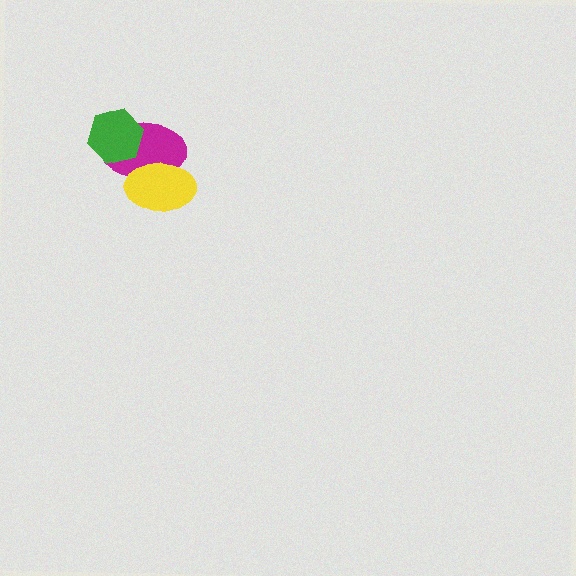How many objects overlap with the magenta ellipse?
2 objects overlap with the magenta ellipse.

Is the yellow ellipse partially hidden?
No, no other shape covers it.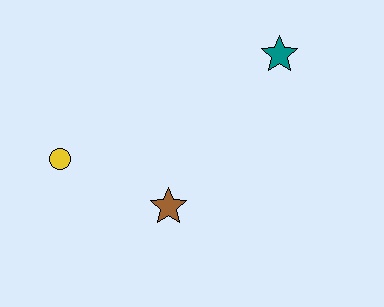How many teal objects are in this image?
There is 1 teal object.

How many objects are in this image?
There are 3 objects.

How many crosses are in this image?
There are no crosses.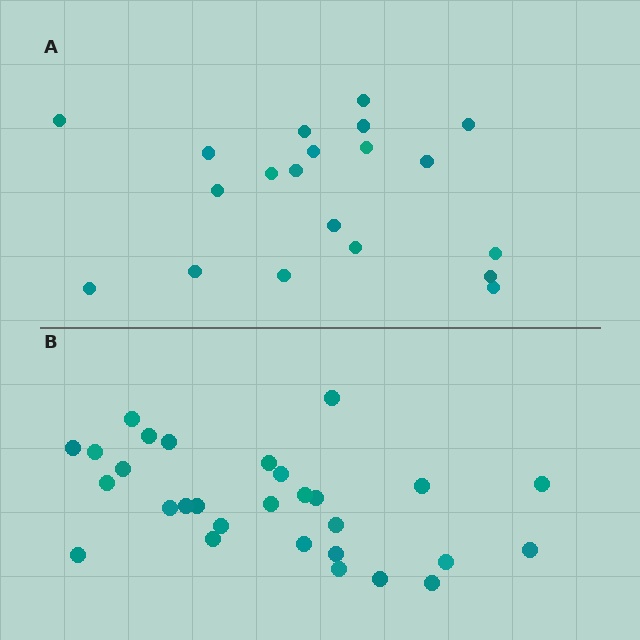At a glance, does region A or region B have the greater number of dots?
Region B (the bottom region) has more dots.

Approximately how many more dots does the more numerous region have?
Region B has roughly 8 or so more dots than region A.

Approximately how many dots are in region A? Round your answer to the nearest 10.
About 20 dots.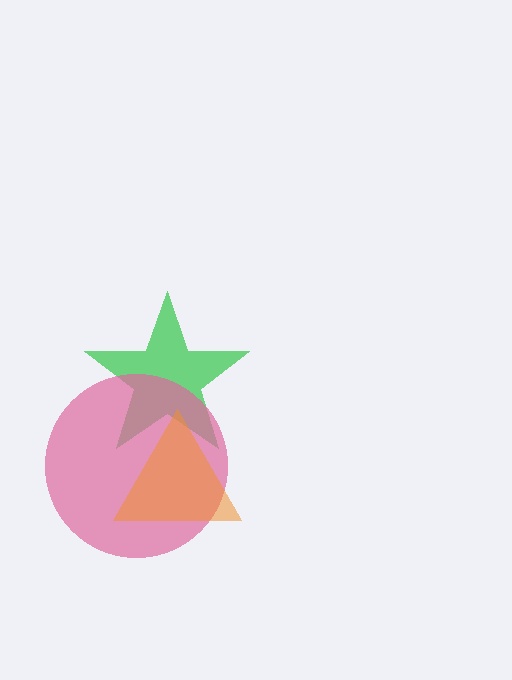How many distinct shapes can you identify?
There are 3 distinct shapes: a green star, a pink circle, an orange triangle.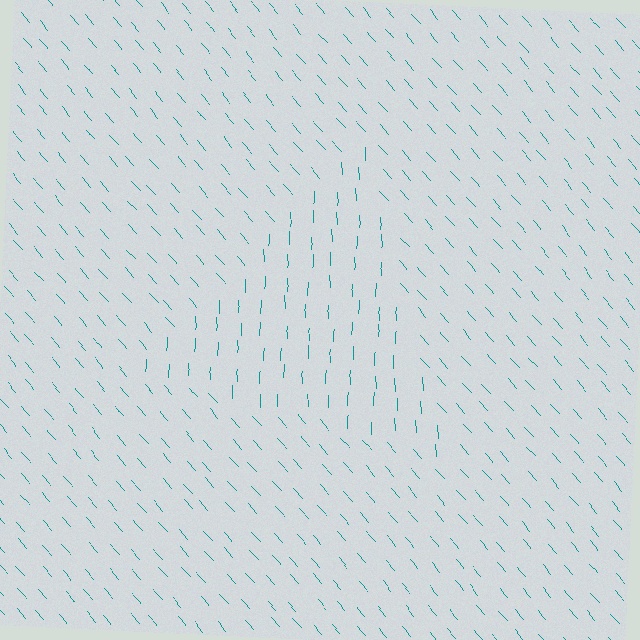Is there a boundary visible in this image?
Yes, there is a texture boundary formed by a change in line orientation.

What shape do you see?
I see a triangle.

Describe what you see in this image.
The image is filled with small teal line segments. A triangle region in the image has lines oriented differently from the surrounding lines, creating a visible texture boundary.